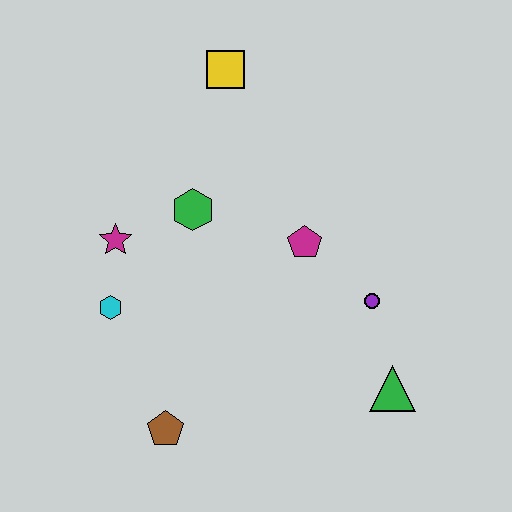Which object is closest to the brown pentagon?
The cyan hexagon is closest to the brown pentagon.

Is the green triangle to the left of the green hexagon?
No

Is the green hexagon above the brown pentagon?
Yes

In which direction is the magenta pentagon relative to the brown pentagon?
The magenta pentagon is above the brown pentagon.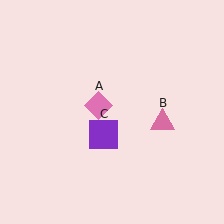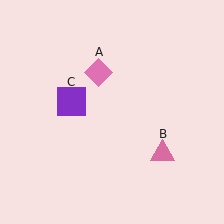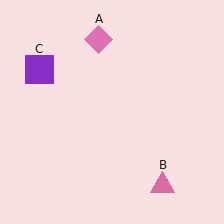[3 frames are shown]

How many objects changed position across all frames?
3 objects changed position: pink diamond (object A), pink triangle (object B), purple square (object C).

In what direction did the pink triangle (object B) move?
The pink triangle (object B) moved down.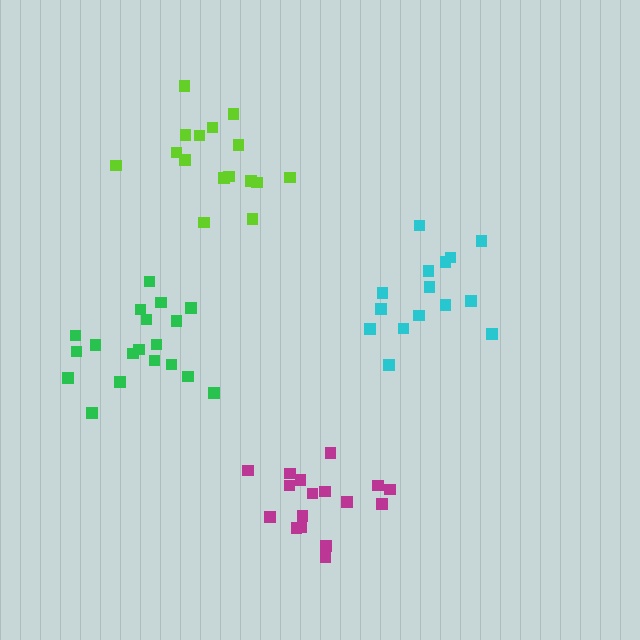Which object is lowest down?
The magenta cluster is bottommost.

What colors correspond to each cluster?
The clusters are colored: green, lime, cyan, magenta.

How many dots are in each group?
Group 1: 19 dots, Group 2: 16 dots, Group 3: 15 dots, Group 4: 17 dots (67 total).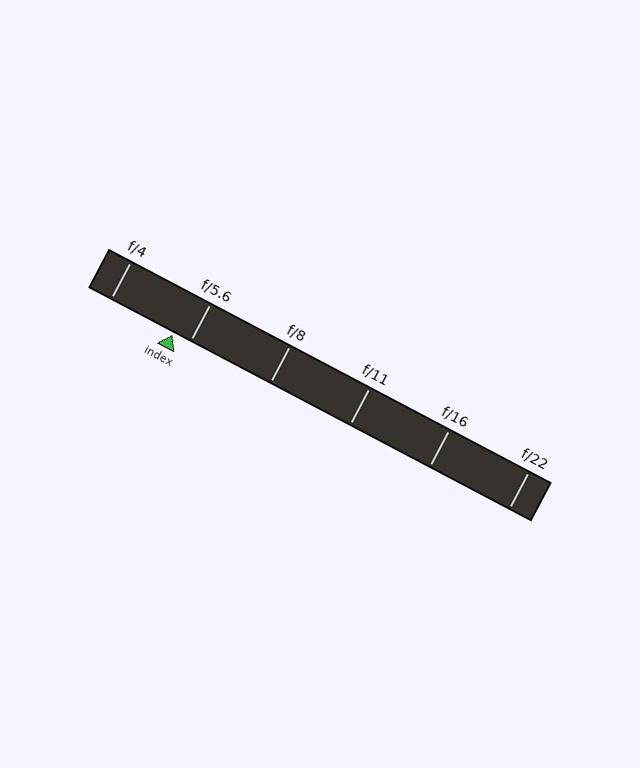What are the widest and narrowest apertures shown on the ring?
The widest aperture shown is f/4 and the narrowest is f/22.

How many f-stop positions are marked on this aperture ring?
There are 6 f-stop positions marked.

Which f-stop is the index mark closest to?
The index mark is closest to f/5.6.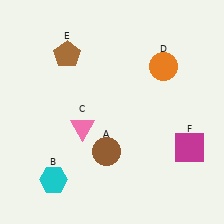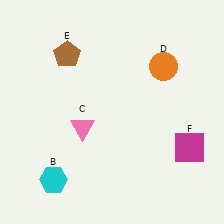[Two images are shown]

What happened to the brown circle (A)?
The brown circle (A) was removed in Image 2. It was in the bottom-left area of Image 1.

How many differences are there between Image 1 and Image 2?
There is 1 difference between the two images.